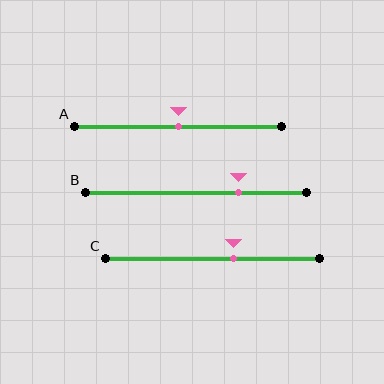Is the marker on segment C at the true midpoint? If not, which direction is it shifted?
No, the marker on segment C is shifted to the right by about 10% of the segment length.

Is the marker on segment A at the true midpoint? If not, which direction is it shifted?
Yes, the marker on segment A is at the true midpoint.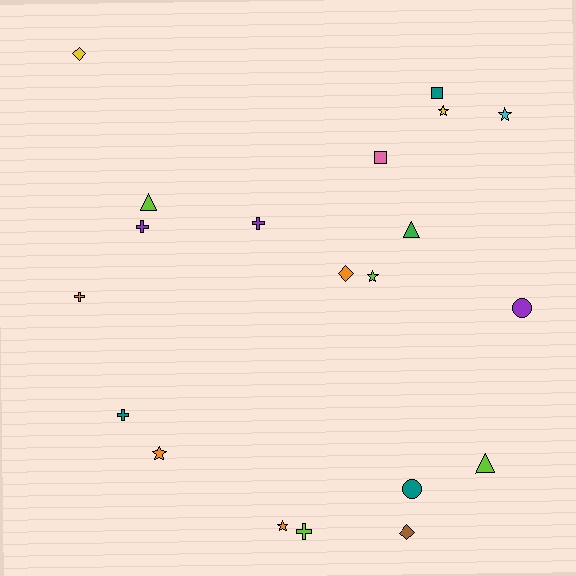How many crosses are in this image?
There are 5 crosses.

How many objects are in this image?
There are 20 objects.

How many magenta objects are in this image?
There are no magenta objects.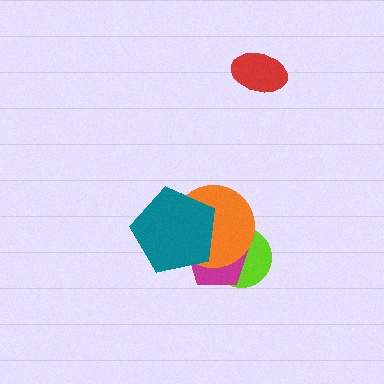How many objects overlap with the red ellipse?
0 objects overlap with the red ellipse.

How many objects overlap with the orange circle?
3 objects overlap with the orange circle.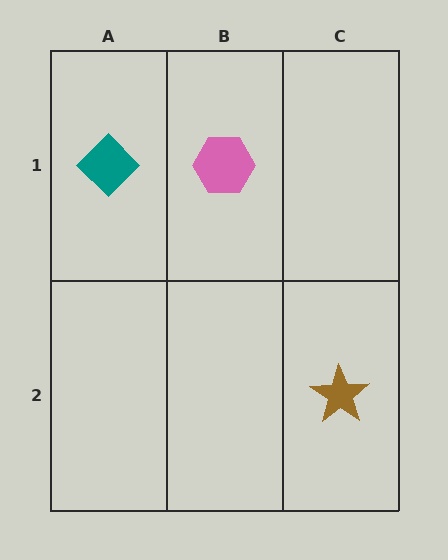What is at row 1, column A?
A teal diamond.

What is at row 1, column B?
A pink hexagon.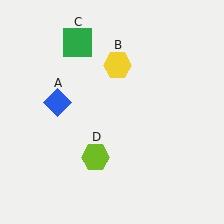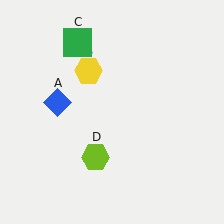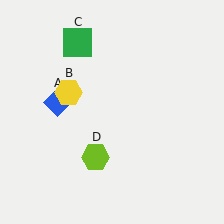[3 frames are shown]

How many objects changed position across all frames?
1 object changed position: yellow hexagon (object B).